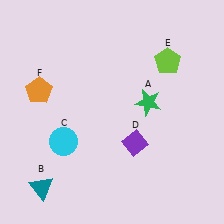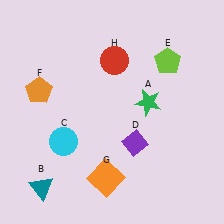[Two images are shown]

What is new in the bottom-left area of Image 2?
An orange square (G) was added in the bottom-left area of Image 2.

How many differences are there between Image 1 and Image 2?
There are 2 differences between the two images.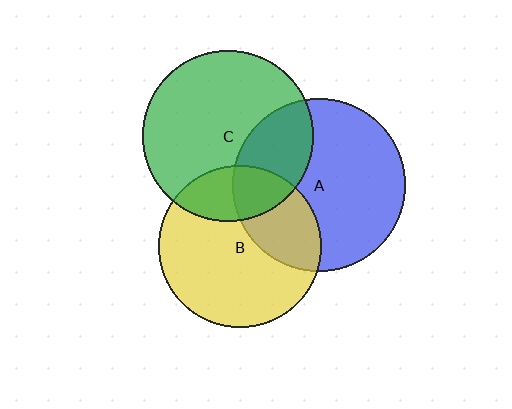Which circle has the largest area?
Circle A (blue).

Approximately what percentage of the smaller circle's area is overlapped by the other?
Approximately 25%.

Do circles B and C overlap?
Yes.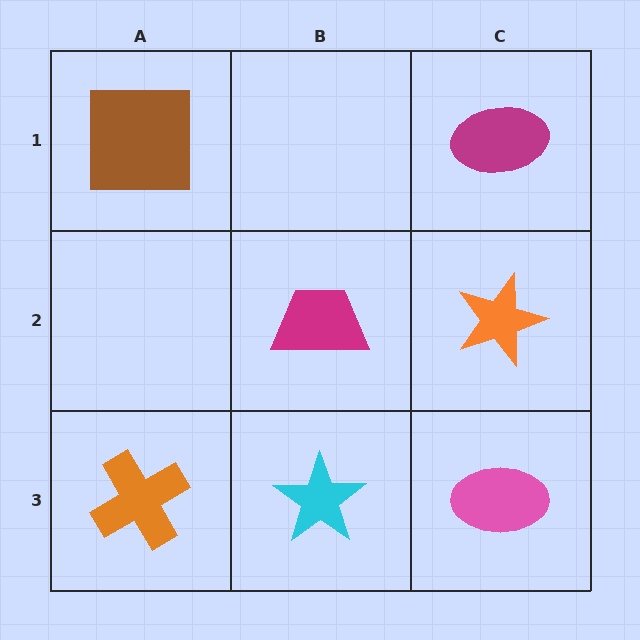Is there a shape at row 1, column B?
No, that cell is empty.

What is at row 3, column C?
A pink ellipse.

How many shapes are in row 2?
2 shapes.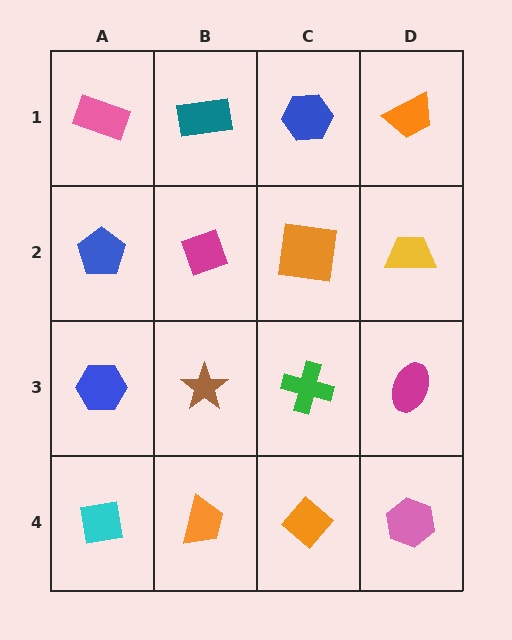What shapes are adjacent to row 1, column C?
An orange square (row 2, column C), a teal rectangle (row 1, column B), an orange trapezoid (row 1, column D).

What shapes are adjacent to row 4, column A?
A blue hexagon (row 3, column A), an orange trapezoid (row 4, column B).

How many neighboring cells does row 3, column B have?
4.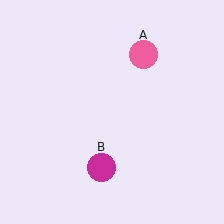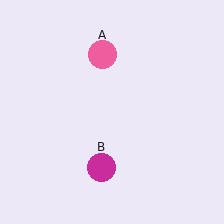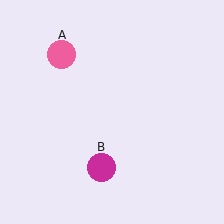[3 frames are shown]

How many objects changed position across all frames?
1 object changed position: pink circle (object A).